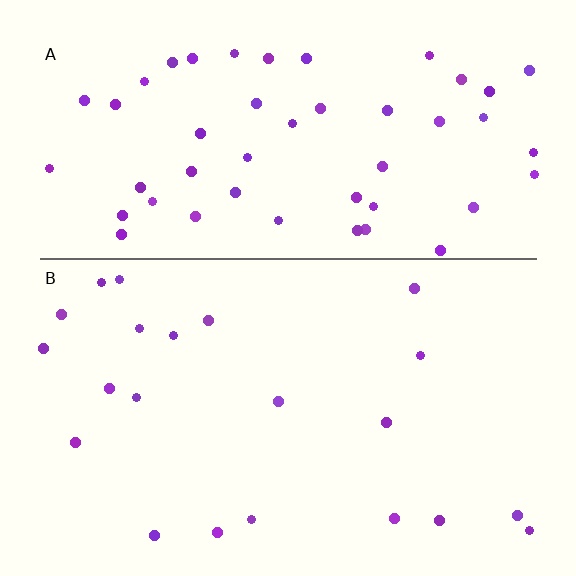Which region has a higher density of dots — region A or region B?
A (the top).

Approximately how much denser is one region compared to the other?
Approximately 2.3× — region A over region B.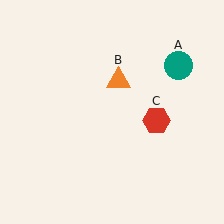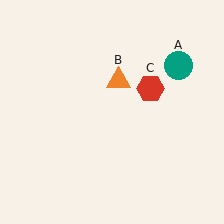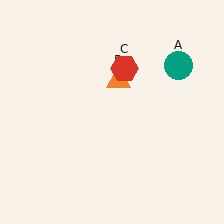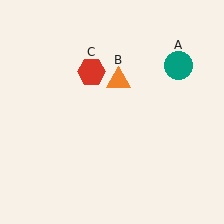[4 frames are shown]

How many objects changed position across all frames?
1 object changed position: red hexagon (object C).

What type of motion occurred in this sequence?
The red hexagon (object C) rotated counterclockwise around the center of the scene.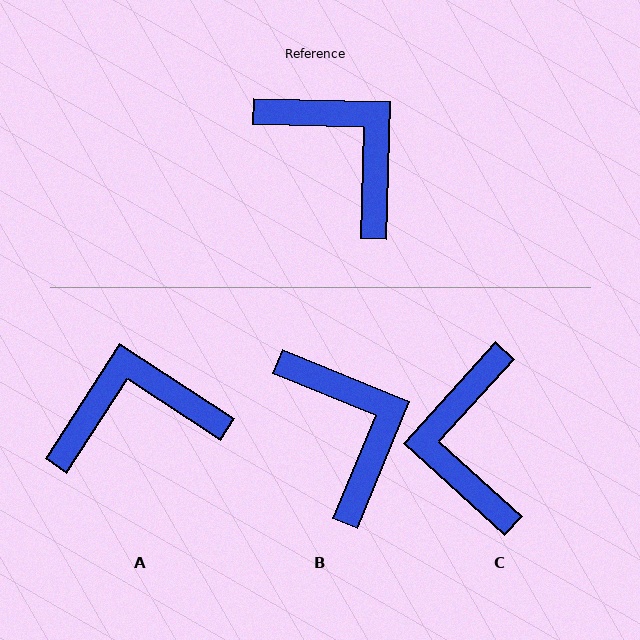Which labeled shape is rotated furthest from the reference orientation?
C, about 139 degrees away.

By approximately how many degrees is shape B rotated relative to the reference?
Approximately 21 degrees clockwise.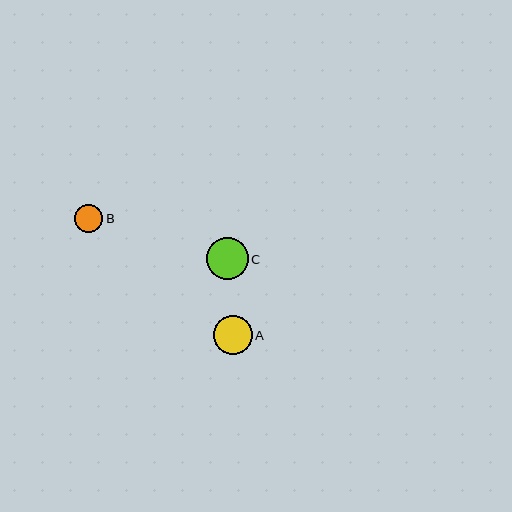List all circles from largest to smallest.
From largest to smallest: C, A, B.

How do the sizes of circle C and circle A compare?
Circle C and circle A are approximately the same size.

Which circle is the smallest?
Circle B is the smallest with a size of approximately 28 pixels.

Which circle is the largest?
Circle C is the largest with a size of approximately 41 pixels.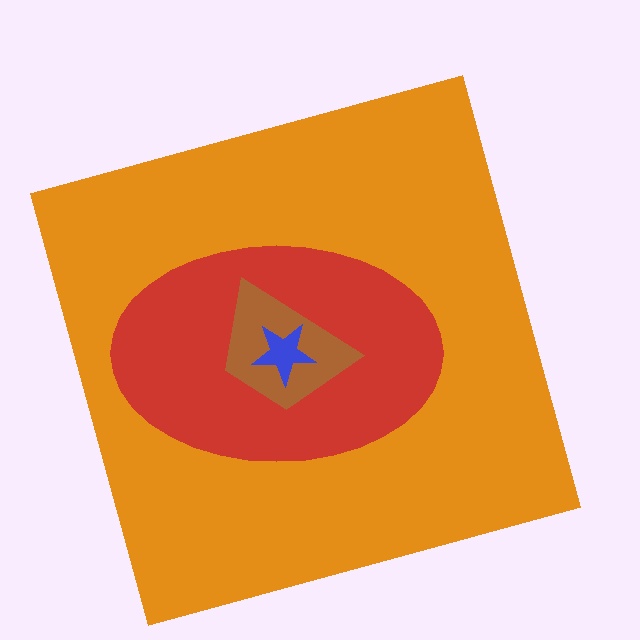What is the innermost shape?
The blue star.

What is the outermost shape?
The orange square.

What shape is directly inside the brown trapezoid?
The blue star.